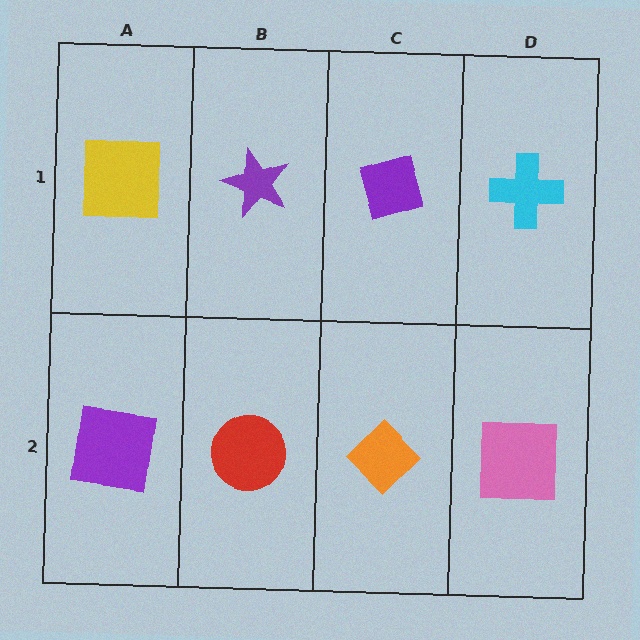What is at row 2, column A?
A purple square.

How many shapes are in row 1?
4 shapes.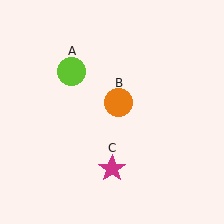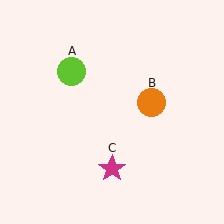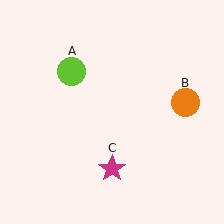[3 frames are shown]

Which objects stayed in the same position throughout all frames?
Lime circle (object A) and magenta star (object C) remained stationary.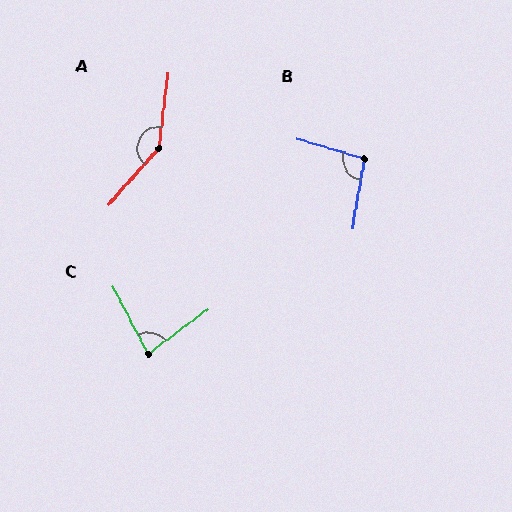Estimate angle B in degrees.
Approximately 97 degrees.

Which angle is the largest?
A, at approximately 146 degrees.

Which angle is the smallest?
C, at approximately 80 degrees.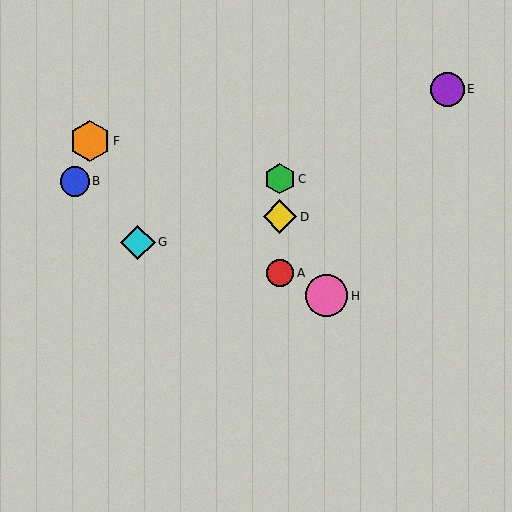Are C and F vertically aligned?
No, C is at x≈280 and F is at x≈90.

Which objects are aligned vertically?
Objects A, C, D are aligned vertically.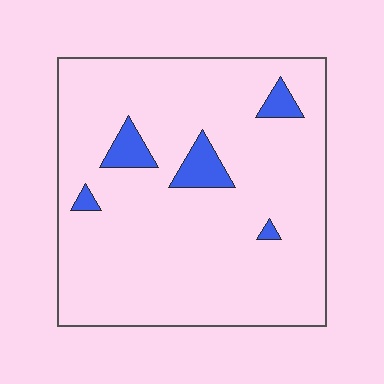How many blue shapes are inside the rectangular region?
5.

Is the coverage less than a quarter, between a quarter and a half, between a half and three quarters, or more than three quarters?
Less than a quarter.